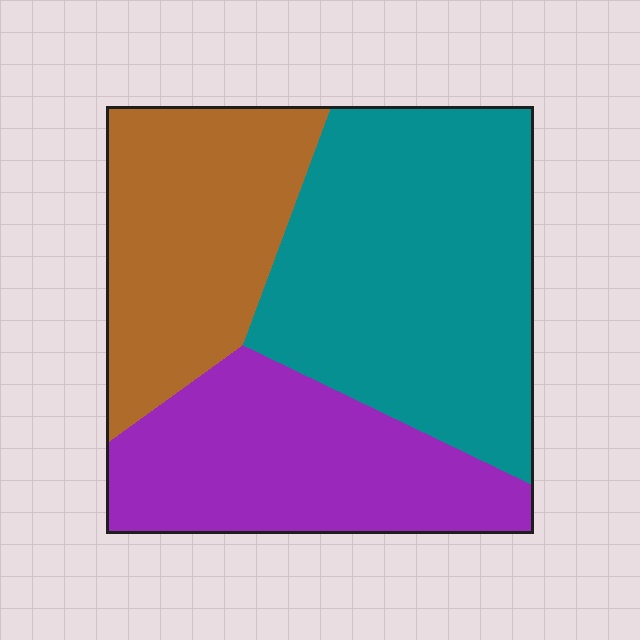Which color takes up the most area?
Teal, at roughly 45%.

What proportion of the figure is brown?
Brown covers about 25% of the figure.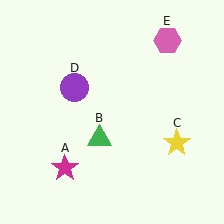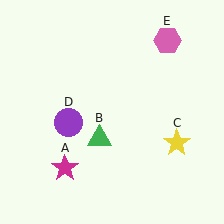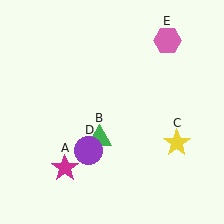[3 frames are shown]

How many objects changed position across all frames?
1 object changed position: purple circle (object D).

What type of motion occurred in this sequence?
The purple circle (object D) rotated counterclockwise around the center of the scene.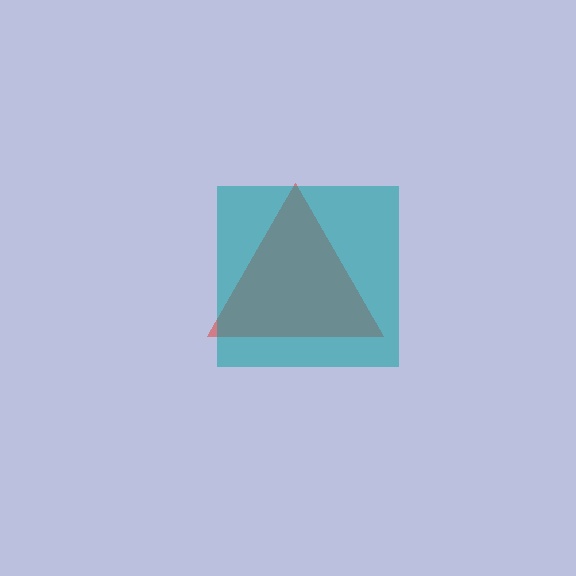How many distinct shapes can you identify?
There are 2 distinct shapes: a red triangle, a teal square.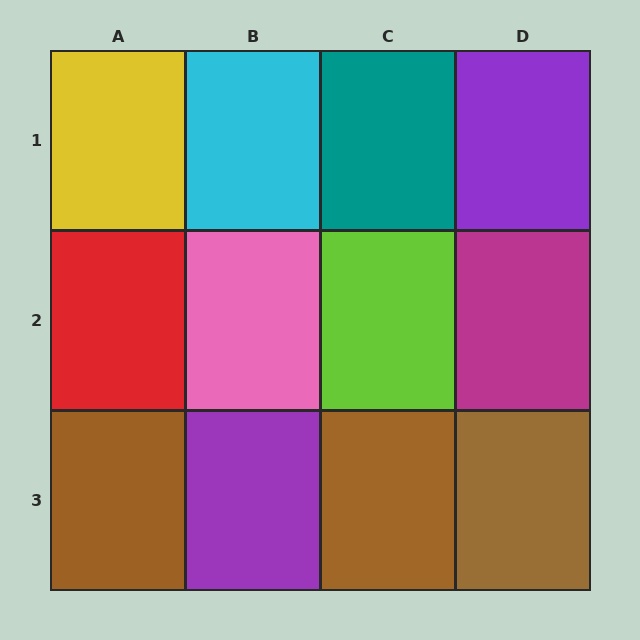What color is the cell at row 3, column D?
Brown.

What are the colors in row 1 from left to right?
Yellow, cyan, teal, purple.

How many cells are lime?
1 cell is lime.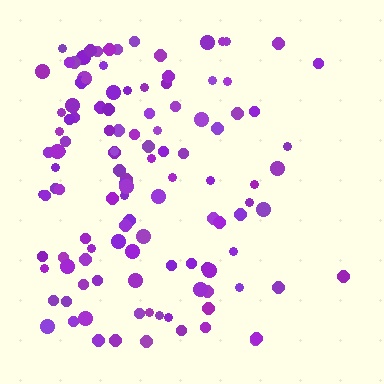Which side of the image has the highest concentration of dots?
The left.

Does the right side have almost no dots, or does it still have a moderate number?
Still a moderate number, just noticeably fewer than the left.